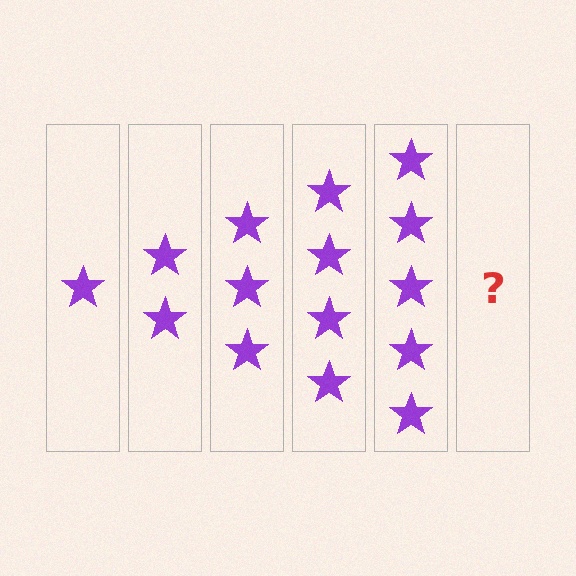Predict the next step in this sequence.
The next step is 6 stars.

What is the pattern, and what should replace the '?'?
The pattern is that each step adds one more star. The '?' should be 6 stars.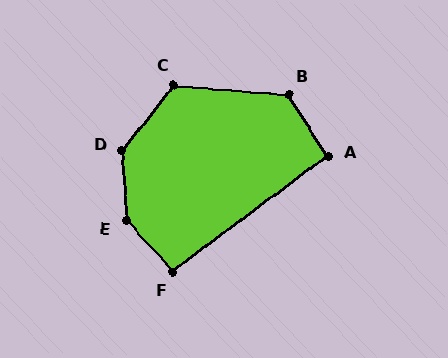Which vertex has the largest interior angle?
E, at approximately 142 degrees.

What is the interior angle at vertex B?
Approximately 127 degrees (obtuse).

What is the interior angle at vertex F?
Approximately 95 degrees (obtuse).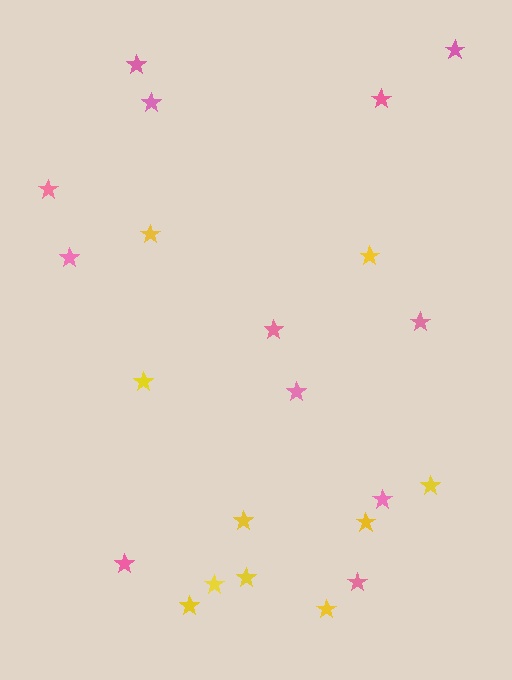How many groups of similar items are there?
There are 2 groups: one group of pink stars (12) and one group of yellow stars (10).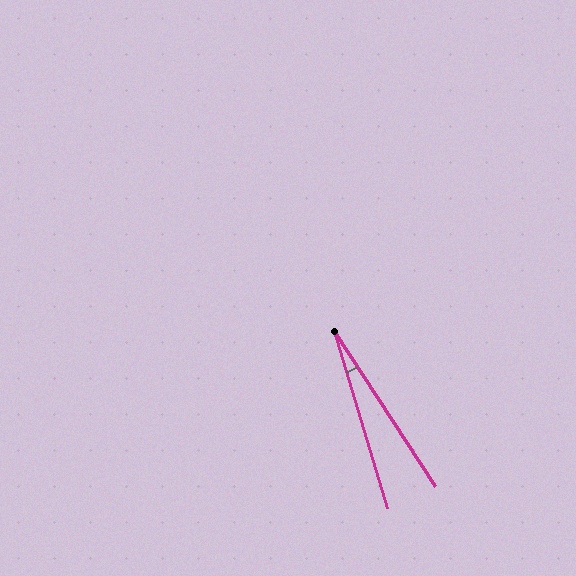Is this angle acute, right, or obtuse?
It is acute.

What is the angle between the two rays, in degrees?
Approximately 16 degrees.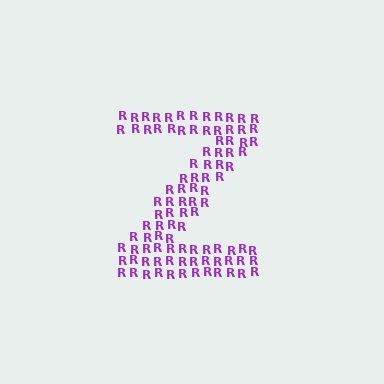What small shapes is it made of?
It is made of small letter R's.